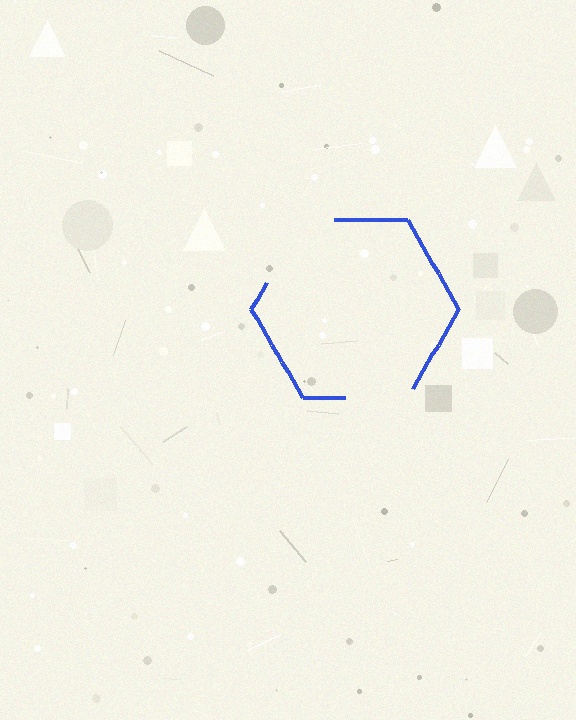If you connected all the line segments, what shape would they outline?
They would outline a hexagon.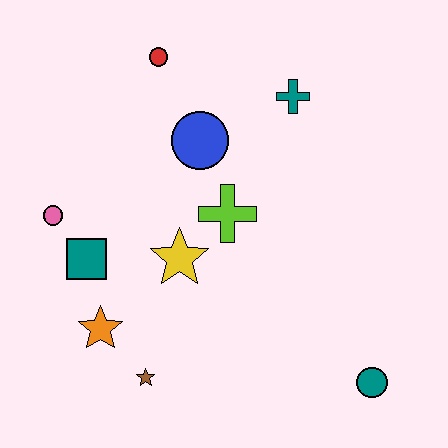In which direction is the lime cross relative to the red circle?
The lime cross is below the red circle.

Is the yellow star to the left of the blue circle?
Yes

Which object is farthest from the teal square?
The teal circle is farthest from the teal square.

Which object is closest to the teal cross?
The blue circle is closest to the teal cross.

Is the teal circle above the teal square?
No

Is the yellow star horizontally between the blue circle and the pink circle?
Yes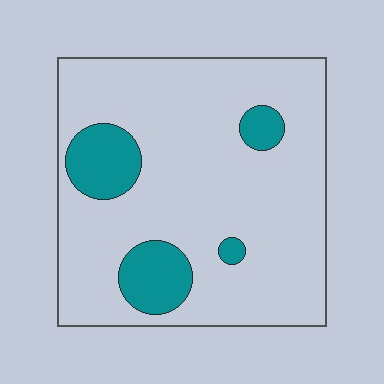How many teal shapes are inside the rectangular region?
4.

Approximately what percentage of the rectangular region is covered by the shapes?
Approximately 15%.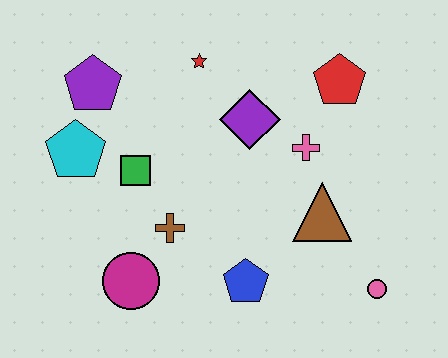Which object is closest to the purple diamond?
The pink cross is closest to the purple diamond.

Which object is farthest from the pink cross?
The cyan pentagon is farthest from the pink cross.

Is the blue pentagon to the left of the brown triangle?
Yes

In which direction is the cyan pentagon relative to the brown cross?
The cyan pentagon is to the left of the brown cross.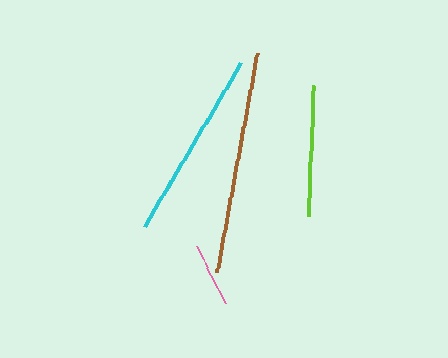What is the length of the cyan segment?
The cyan segment is approximately 190 pixels long.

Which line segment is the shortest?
The pink line is the shortest at approximately 62 pixels.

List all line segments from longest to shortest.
From longest to shortest: brown, cyan, lime, pink.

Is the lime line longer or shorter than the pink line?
The lime line is longer than the pink line.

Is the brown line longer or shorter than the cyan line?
The brown line is longer than the cyan line.